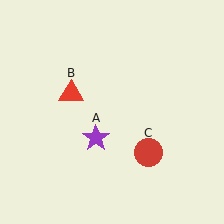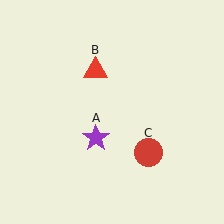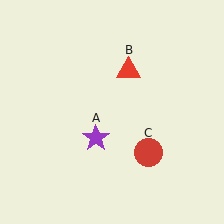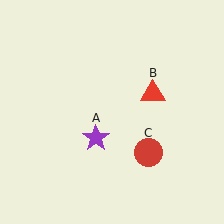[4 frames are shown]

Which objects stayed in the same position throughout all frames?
Purple star (object A) and red circle (object C) remained stationary.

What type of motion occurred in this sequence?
The red triangle (object B) rotated clockwise around the center of the scene.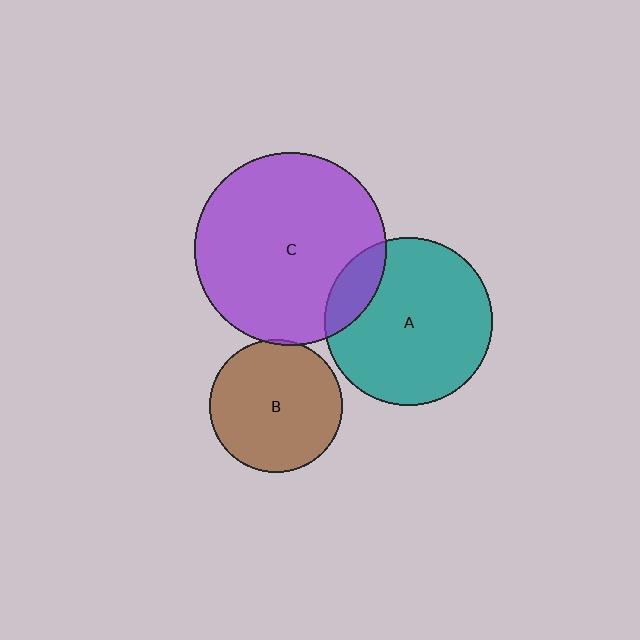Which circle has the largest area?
Circle C (purple).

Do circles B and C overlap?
Yes.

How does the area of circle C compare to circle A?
Approximately 1.3 times.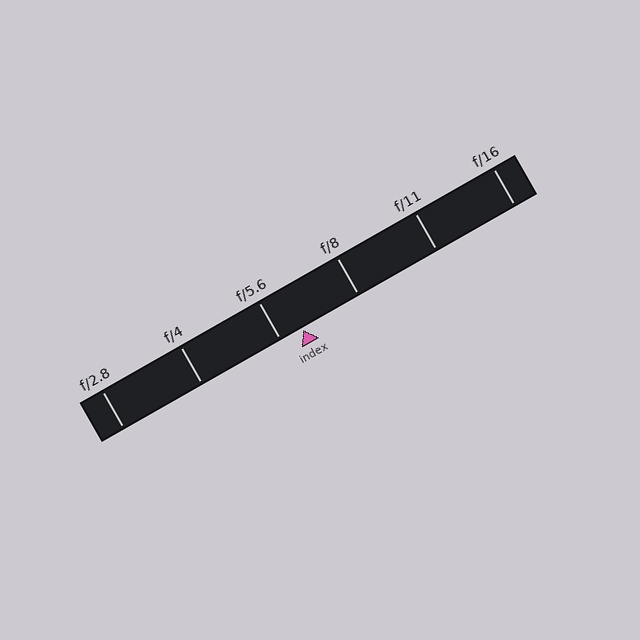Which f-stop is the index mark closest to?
The index mark is closest to f/5.6.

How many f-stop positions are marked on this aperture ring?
There are 6 f-stop positions marked.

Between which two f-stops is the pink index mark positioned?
The index mark is between f/5.6 and f/8.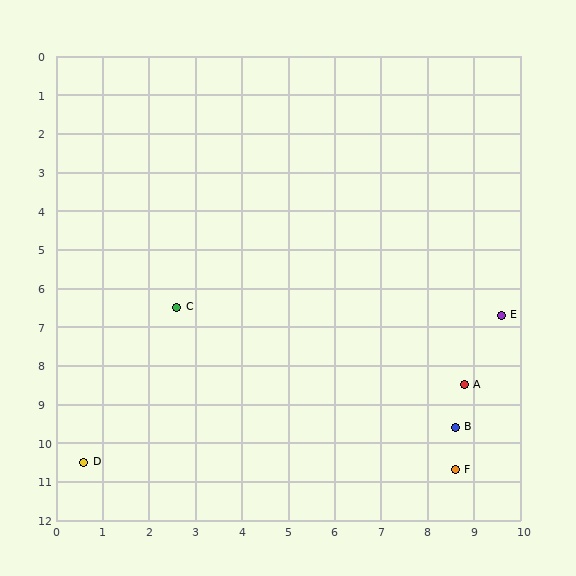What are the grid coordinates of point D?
Point D is at approximately (0.6, 10.5).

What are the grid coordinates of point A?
Point A is at approximately (8.8, 8.5).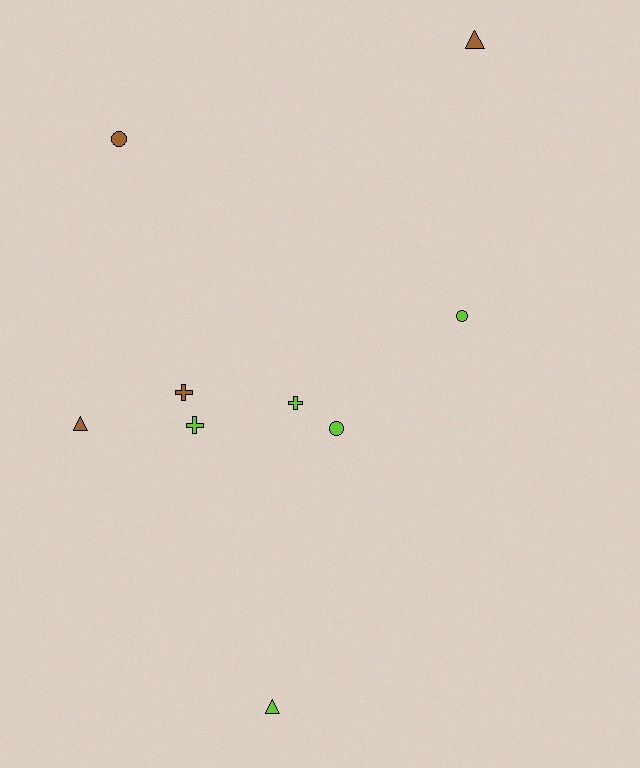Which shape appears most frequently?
Circle, with 3 objects.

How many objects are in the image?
There are 9 objects.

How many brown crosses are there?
There is 1 brown cross.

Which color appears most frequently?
Lime, with 5 objects.